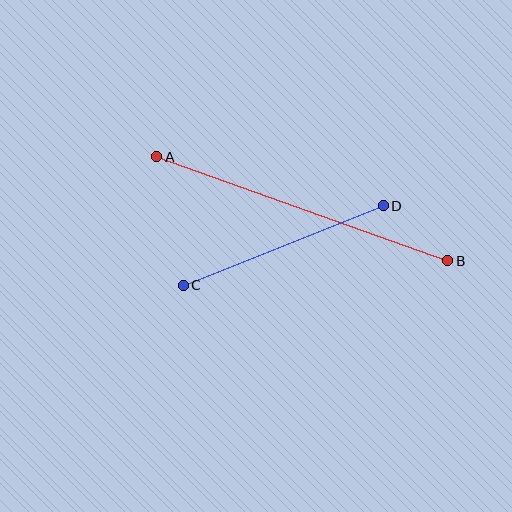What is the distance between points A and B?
The distance is approximately 309 pixels.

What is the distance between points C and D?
The distance is approximately 215 pixels.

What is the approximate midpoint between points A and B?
The midpoint is at approximately (302, 209) pixels.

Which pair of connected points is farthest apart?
Points A and B are farthest apart.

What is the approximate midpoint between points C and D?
The midpoint is at approximately (283, 245) pixels.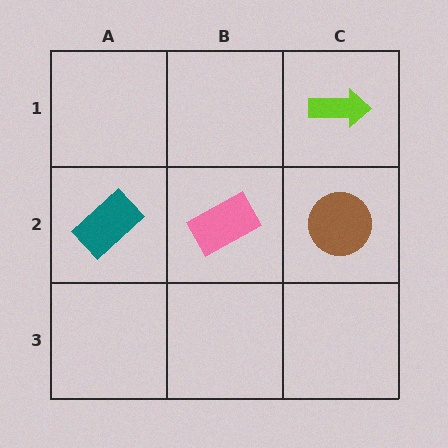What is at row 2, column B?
A pink rectangle.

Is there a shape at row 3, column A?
No, that cell is empty.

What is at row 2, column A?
A teal rectangle.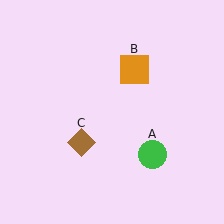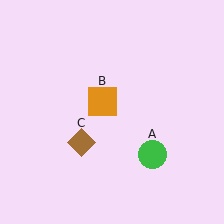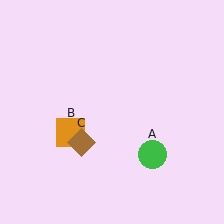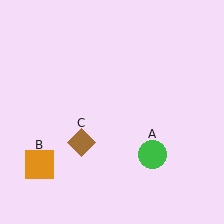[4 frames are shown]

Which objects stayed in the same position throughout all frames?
Green circle (object A) and brown diamond (object C) remained stationary.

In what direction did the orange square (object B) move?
The orange square (object B) moved down and to the left.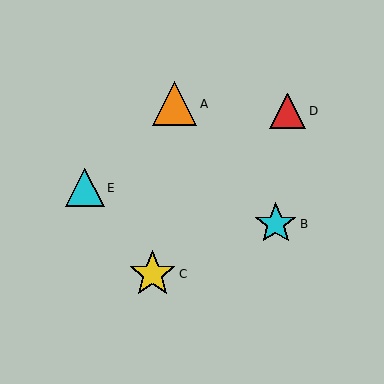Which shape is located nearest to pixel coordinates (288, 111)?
The red triangle (labeled D) at (288, 111) is nearest to that location.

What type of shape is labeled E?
Shape E is a cyan triangle.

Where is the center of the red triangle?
The center of the red triangle is at (288, 111).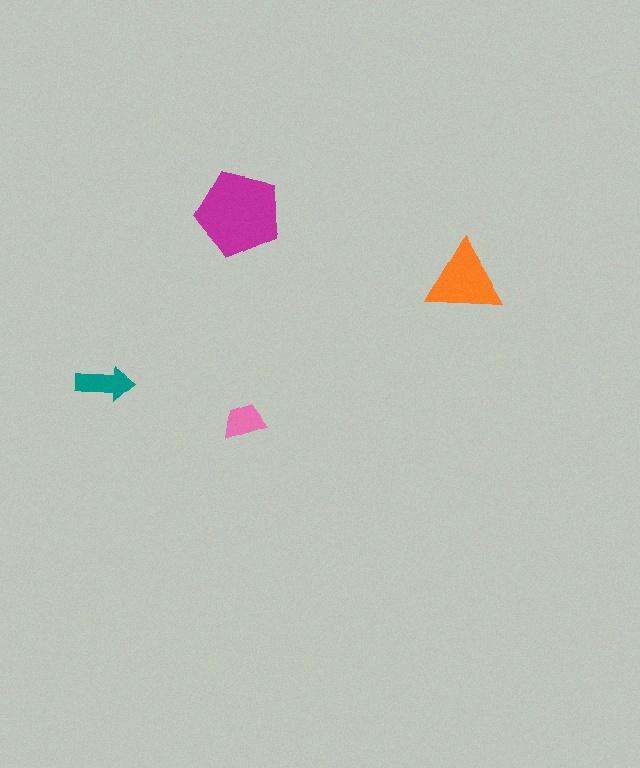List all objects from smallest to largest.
The pink trapezoid, the teal arrow, the orange triangle, the magenta pentagon.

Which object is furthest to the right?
The orange triangle is rightmost.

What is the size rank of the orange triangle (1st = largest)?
2nd.